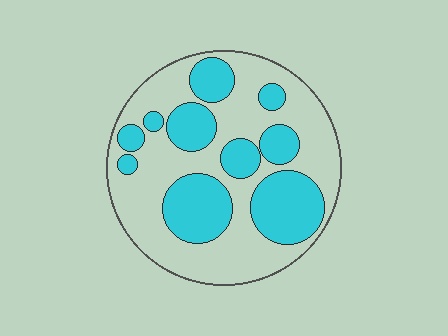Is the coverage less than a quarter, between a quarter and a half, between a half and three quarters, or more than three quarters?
Between a quarter and a half.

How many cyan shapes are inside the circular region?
10.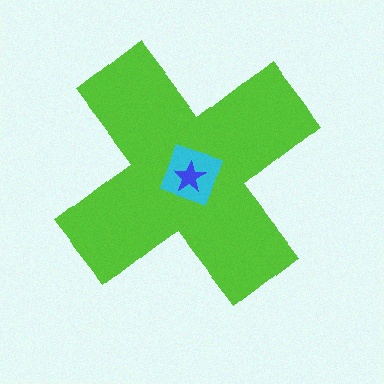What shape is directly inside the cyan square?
The blue star.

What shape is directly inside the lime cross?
The cyan square.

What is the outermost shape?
The lime cross.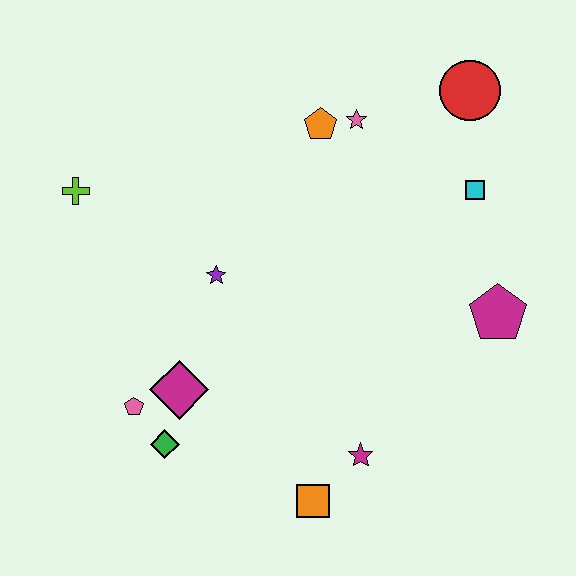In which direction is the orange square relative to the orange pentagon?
The orange square is below the orange pentagon.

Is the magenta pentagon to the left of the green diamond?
No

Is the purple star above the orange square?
Yes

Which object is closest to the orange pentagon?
The pink star is closest to the orange pentagon.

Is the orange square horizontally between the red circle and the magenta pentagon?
No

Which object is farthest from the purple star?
The red circle is farthest from the purple star.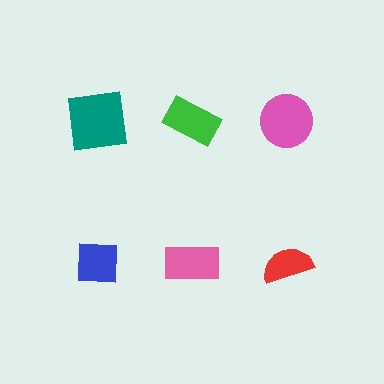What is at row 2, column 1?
A blue square.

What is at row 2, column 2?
A pink rectangle.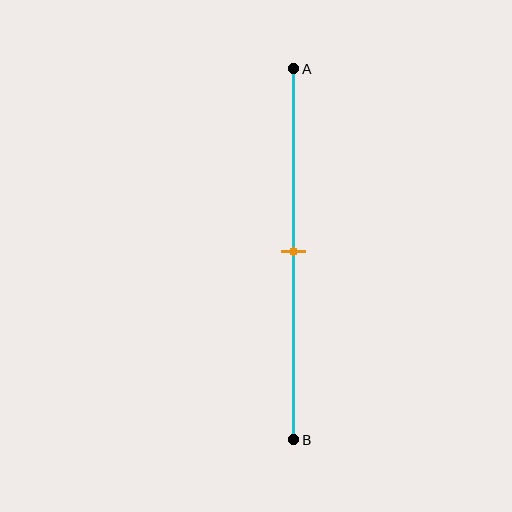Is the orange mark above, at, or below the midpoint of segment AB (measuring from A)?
The orange mark is approximately at the midpoint of segment AB.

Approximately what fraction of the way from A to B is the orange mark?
The orange mark is approximately 50% of the way from A to B.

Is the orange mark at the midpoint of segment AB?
Yes, the mark is approximately at the midpoint.